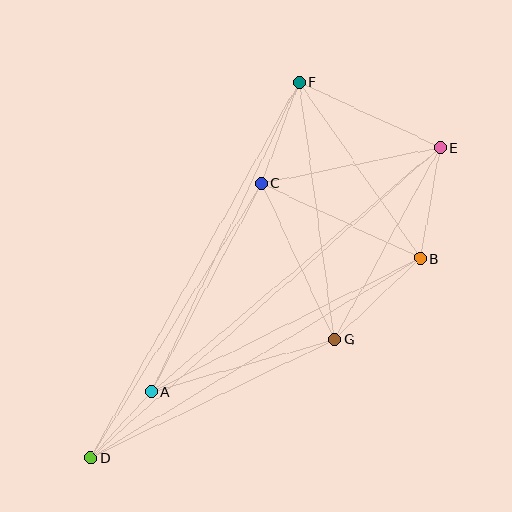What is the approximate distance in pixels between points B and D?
The distance between B and D is approximately 385 pixels.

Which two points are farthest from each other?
Points D and E are farthest from each other.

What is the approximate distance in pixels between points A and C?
The distance between A and C is approximately 236 pixels.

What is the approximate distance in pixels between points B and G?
The distance between B and G is approximately 118 pixels.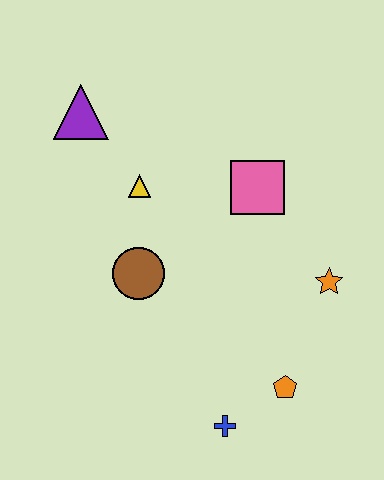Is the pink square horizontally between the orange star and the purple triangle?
Yes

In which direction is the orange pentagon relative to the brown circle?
The orange pentagon is to the right of the brown circle.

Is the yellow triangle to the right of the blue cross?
No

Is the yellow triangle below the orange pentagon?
No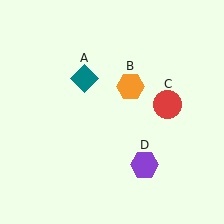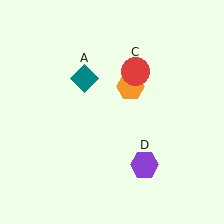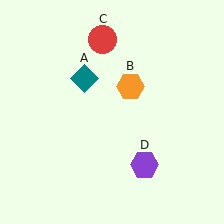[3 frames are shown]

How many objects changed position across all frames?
1 object changed position: red circle (object C).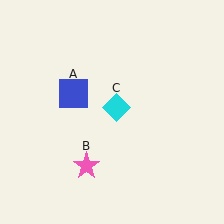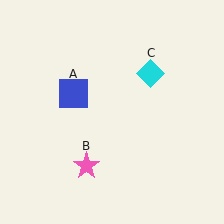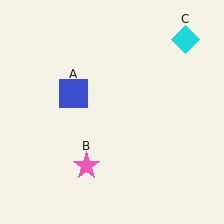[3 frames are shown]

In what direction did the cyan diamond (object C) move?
The cyan diamond (object C) moved up and to the right.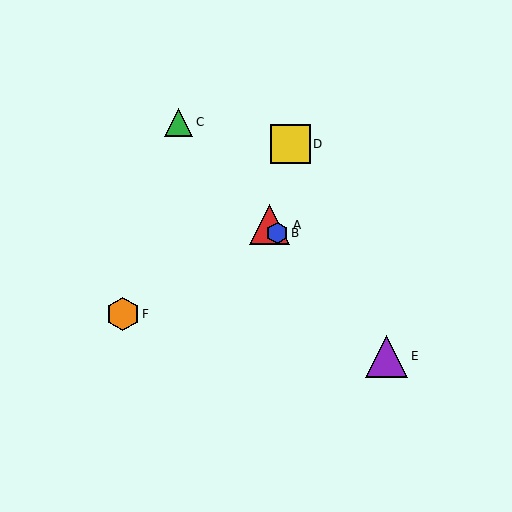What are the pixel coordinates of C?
Object C is at (179, 122).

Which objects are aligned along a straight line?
Objects A, B, C, E are aligned along a straight line.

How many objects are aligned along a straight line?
4 objects (A, B, C, E) are aligned along a straight line.